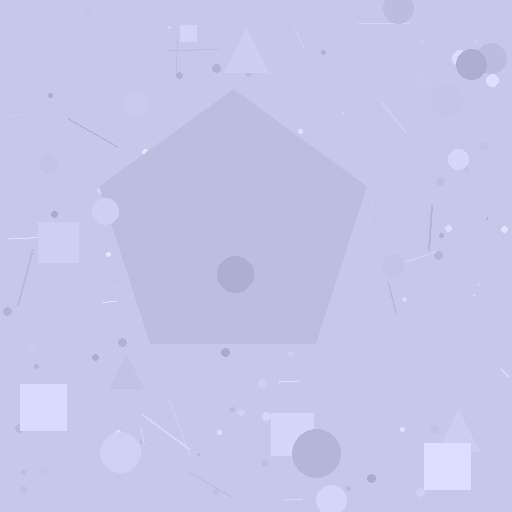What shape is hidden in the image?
A pentagon is hidden in the image.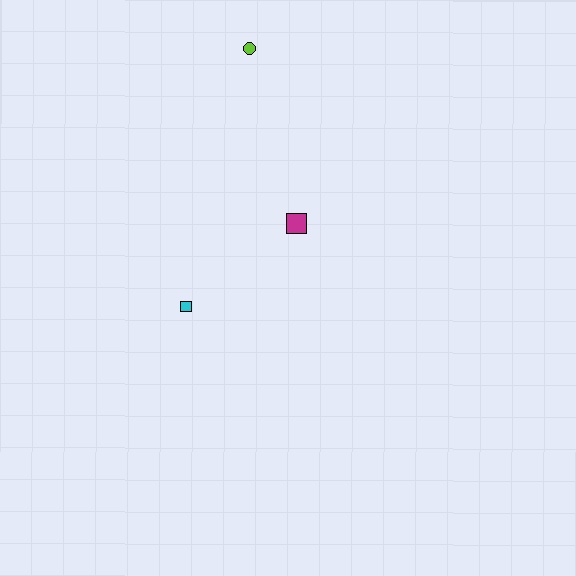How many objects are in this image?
There are 3 objects.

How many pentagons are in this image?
There are no pentagons.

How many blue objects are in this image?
There are no blue objects.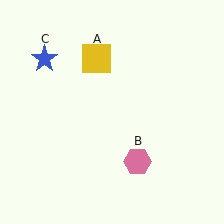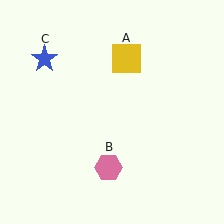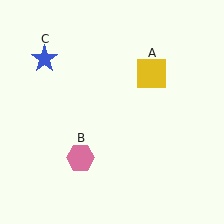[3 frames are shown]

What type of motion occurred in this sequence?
The yellow square (object A), pink hexagon (object B) rotated clockwise around the center of the scene.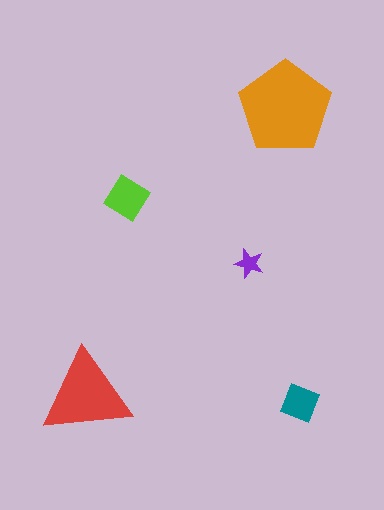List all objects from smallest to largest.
The purple star, the teal square, the lime diamond, the red triangle, the orange pentagon.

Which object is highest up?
The orange pentagon is topmost.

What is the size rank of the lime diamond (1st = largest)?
3rd.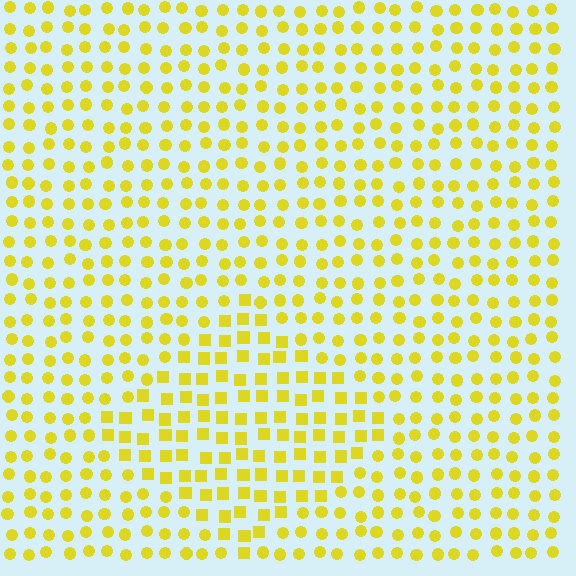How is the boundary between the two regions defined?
The boundary is defined by a change in element shape: squares inside vs. circles outside. All elements share the same color and spacing.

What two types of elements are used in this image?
The image uses squares inside the diamond region and circles outside it.